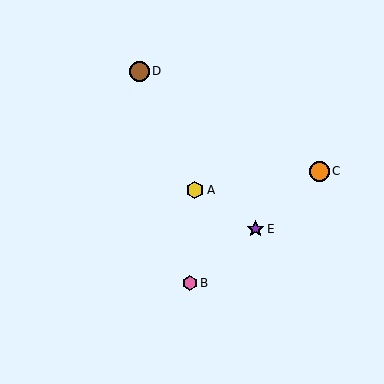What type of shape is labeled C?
Shape C is an orange circle.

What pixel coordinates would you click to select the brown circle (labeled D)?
Click at (140, 71) to select the brown circle D.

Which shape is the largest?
The orange circle (labeled C) is the largest.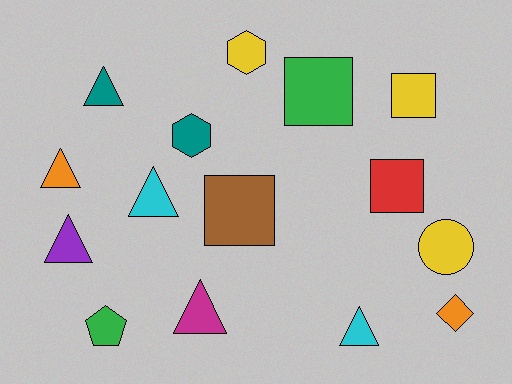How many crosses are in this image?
There are no crosses.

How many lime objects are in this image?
There are no lime objects.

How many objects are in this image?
There are 15 objects.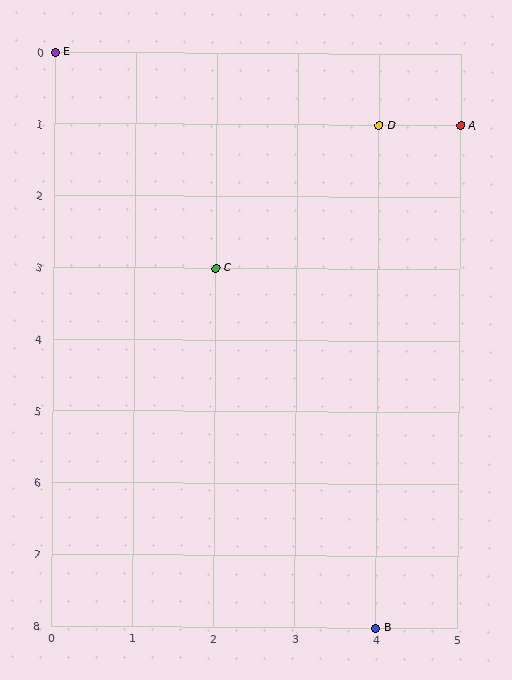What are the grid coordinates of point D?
Point D is at grid coordinates (4, 1).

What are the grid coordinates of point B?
Point B is at grid coordinates (4, 8).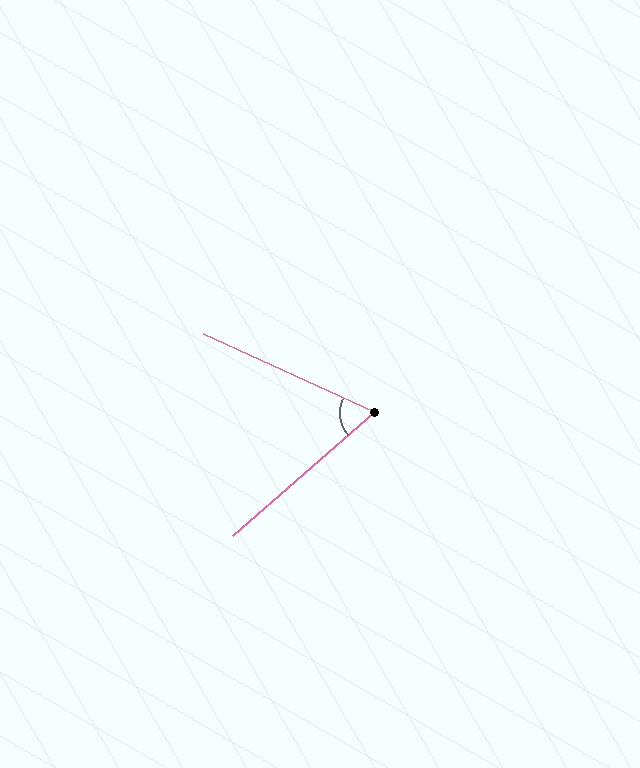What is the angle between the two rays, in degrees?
Approximately 65 degrees.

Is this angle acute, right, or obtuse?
It is acute.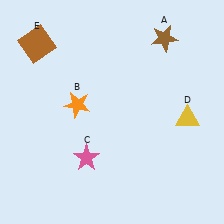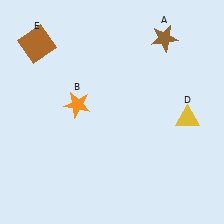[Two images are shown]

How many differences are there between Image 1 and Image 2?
There is 1 difference between the two images.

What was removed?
The pink star (C) was removed in Image 2.